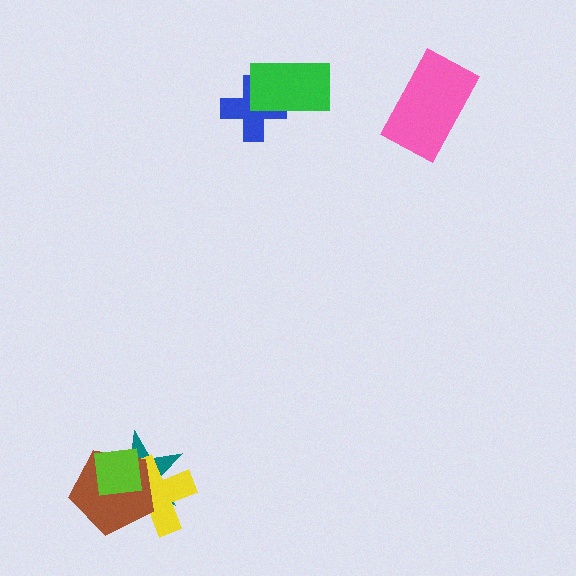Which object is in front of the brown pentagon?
The lime square is in front of the brown pentagon.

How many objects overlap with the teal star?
3 objects overlap with the teal star.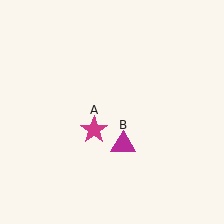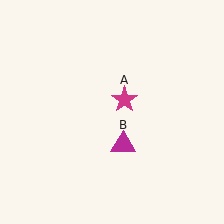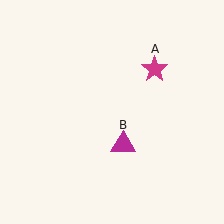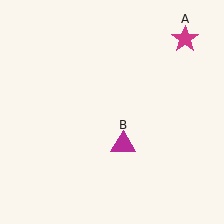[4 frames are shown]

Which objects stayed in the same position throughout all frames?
Magenta triangle (object B) remained stationary.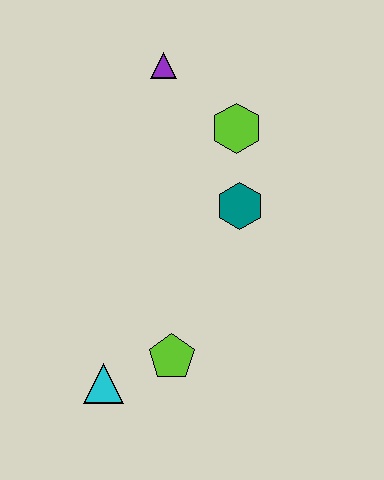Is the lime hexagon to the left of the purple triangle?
No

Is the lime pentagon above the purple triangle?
No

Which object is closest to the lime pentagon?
The cyan triangle is closest to the lime pentagon.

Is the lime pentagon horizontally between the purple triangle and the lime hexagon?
Yes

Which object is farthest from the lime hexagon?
The cyan triangle is farthest from the lime hexagon.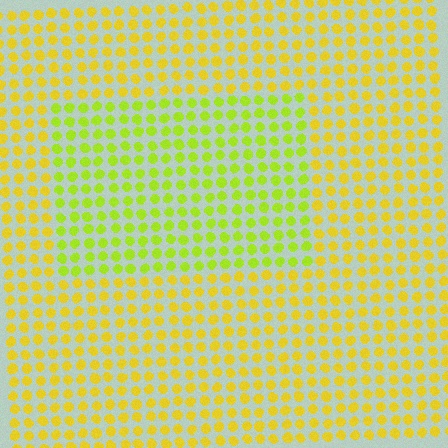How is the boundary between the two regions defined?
The boundary is defined purely by a slight shift in hue (about 29 degrees). Spacing, size, and orientation are identical on both sides.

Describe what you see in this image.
The image is filled with small yellow elements in a uniform arrangement. A rectangle-shaped region is visible where the elements are tinted to a slightly different hue, forming a subtle color boundary.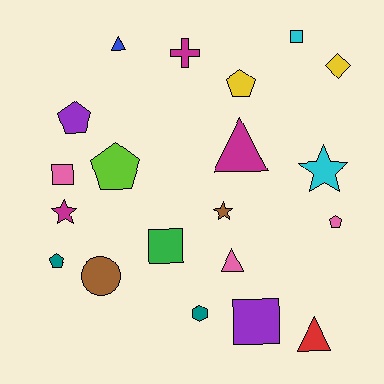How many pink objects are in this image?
There are 3 pink objects.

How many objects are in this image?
There are 20 objects.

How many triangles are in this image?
There are 4 triangles.